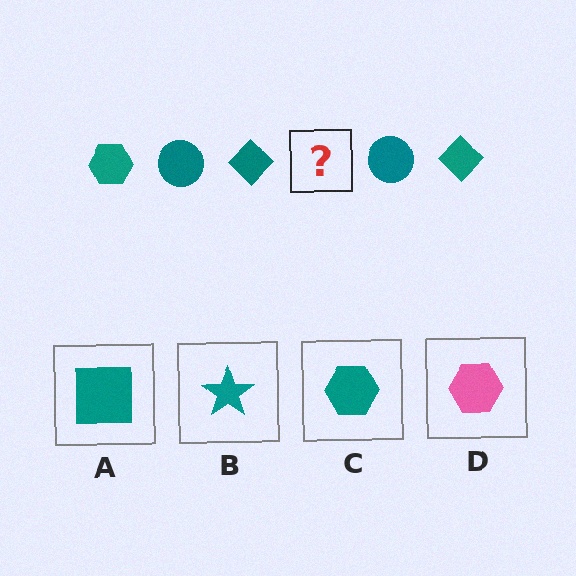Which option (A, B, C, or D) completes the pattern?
C.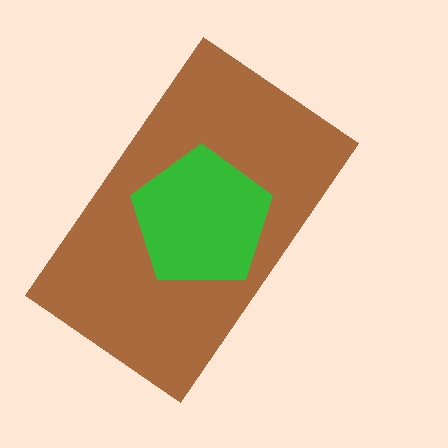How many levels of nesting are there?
2.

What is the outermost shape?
The brown rectangle.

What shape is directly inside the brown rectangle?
The green pentagon.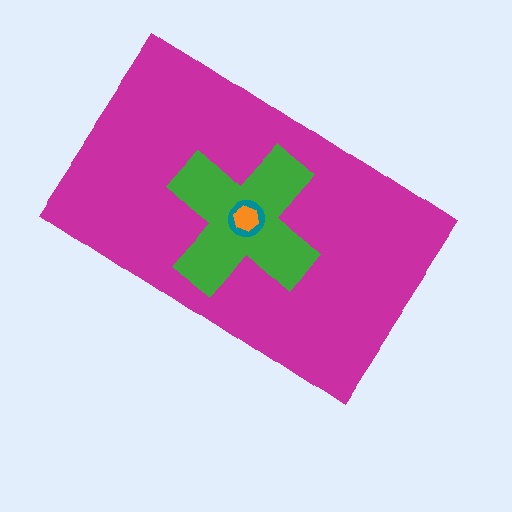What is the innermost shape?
The orange hexagon.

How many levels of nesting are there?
4.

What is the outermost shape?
The magenta rectangle.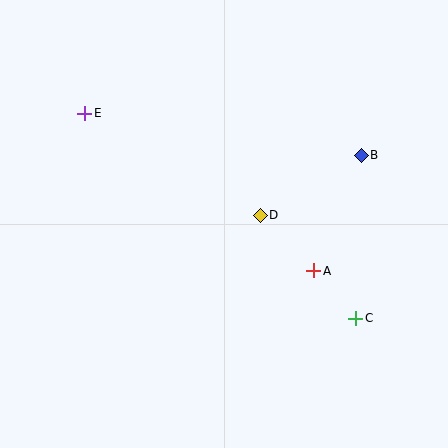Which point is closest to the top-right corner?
Point B is closest to the top-right corner.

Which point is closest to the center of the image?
Point D at (260, 215) is closest to the center.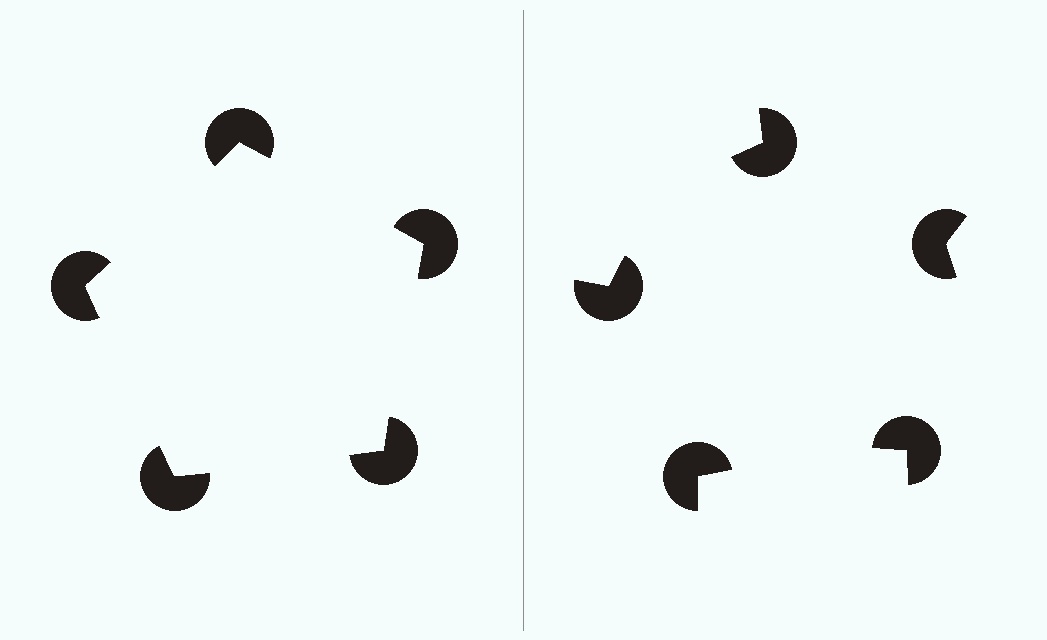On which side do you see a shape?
An illusory pentagon appears on the left side. On the right side the wedge cuts are rotated, so no coherent shape forms.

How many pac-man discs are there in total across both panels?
10 — 5 on each side.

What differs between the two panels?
The pac-man discs are positioned identically on both sides; only the wedge orientations differ. On the left they align to a pentagon; on the right they are misaligned.